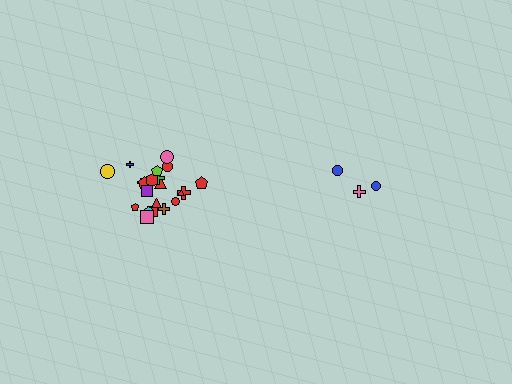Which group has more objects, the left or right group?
The left group.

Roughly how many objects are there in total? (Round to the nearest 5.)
Roughly 25 objects in total.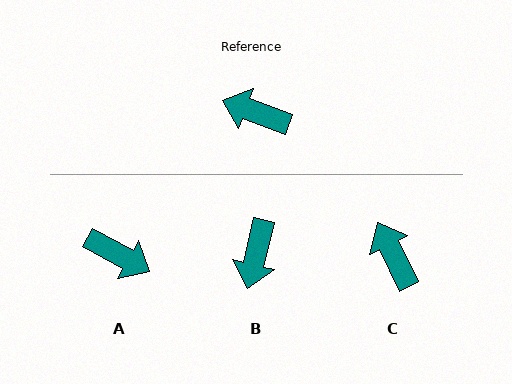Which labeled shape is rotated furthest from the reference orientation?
A, about 172 degrees away.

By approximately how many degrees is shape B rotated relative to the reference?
Approximately 97 degrees counter-clockwise.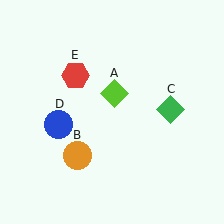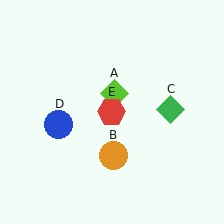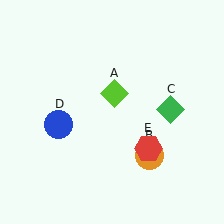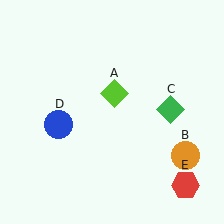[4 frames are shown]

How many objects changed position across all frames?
2 objects changed position: orange circle (object B), red hexagon (object E).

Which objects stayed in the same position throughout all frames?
Lime diamond (object A) and green diamond (object C) and blue circle (object D) remained stationary.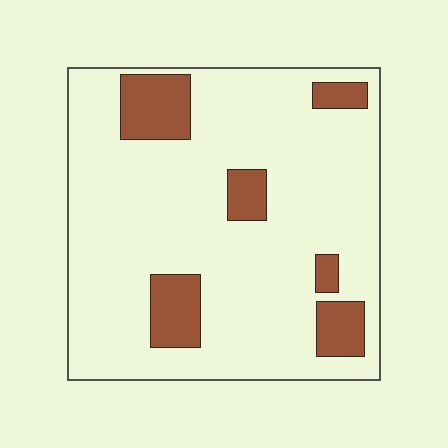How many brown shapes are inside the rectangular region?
6.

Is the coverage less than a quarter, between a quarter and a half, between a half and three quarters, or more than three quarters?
Less than a quarter.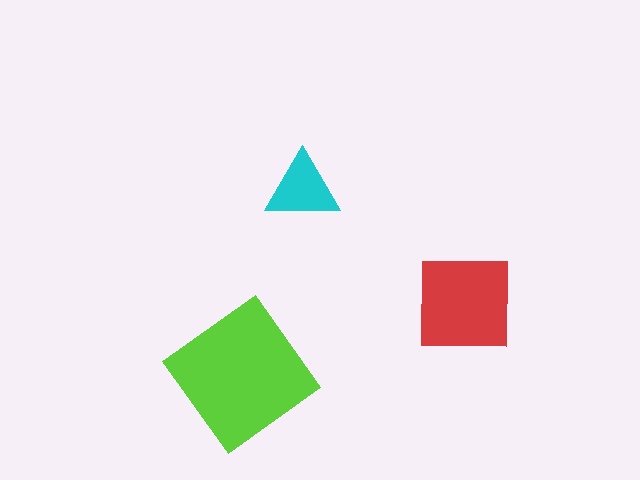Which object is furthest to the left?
The lime diamond is leftmost.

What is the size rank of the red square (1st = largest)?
2nd.